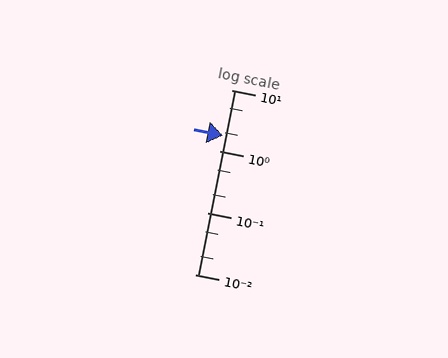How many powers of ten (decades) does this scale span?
The scale spans 3 decades, from 0.01 to 10.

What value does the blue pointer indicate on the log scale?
The pointer indicates approximately 1.8.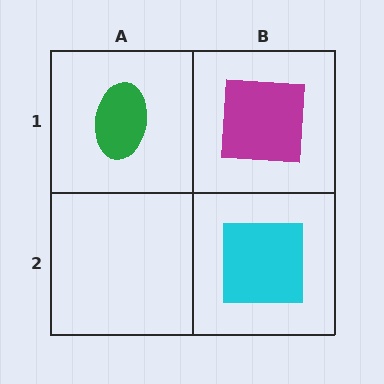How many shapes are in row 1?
2 shapes.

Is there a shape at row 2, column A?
No, that cell is empty.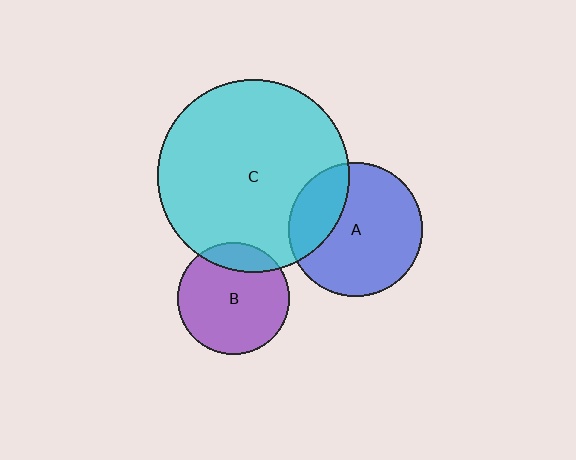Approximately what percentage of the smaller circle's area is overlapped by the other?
Approximately 15%.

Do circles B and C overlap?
Yes.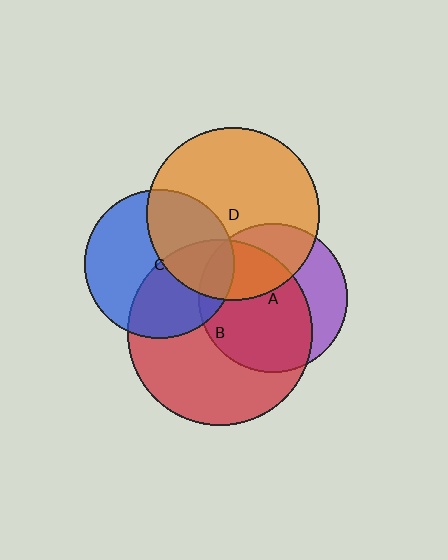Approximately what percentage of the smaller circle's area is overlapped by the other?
Approximately 65%.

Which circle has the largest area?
Circle B (red).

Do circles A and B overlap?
Yes.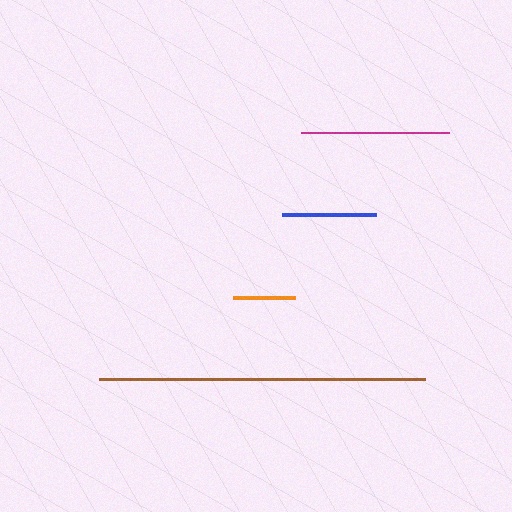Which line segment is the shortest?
The orange line is the shortest at approximately 62 pixels.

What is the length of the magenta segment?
The magenta segment is approximately 148 pixels long.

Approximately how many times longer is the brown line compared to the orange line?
The brown line is approximately 5.2 times the length of the orange line.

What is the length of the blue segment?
The blue segment is approximately 94 pixels long.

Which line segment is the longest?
The brown line is the longest at approximately 326 pixels.